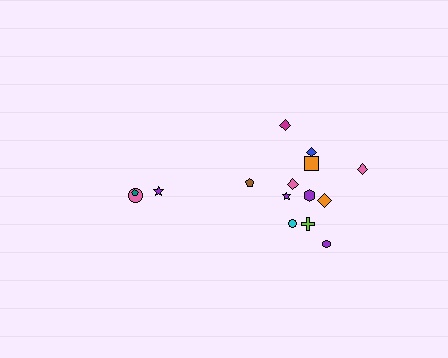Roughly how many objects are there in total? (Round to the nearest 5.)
Roughly 15 objects in total.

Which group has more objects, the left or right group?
The right group.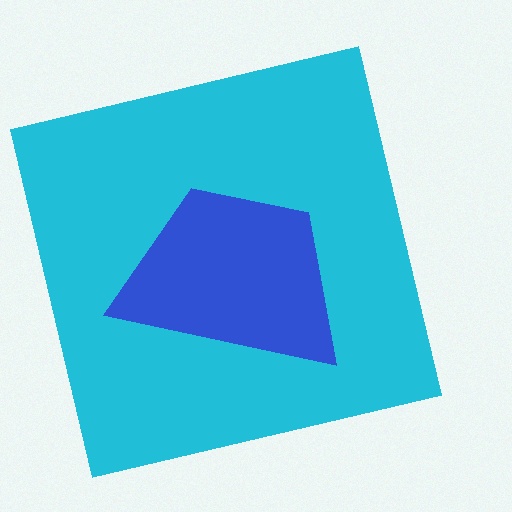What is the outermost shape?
The cyan square.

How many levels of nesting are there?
2.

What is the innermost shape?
The blue trapezoid.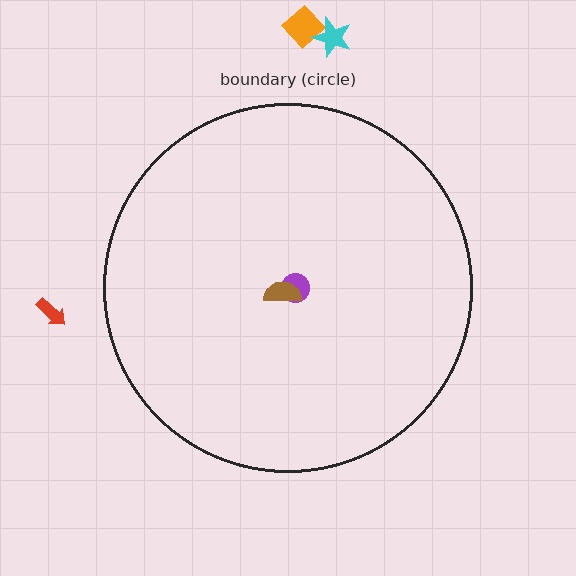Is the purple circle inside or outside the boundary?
Inside.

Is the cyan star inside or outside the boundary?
Outside.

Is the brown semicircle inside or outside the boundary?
Inside.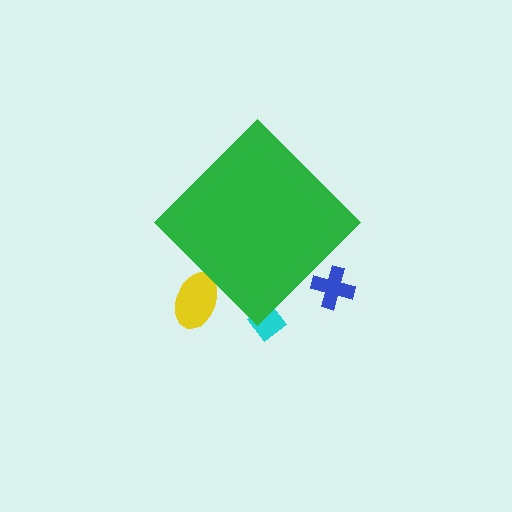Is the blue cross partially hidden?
Yes, the blue cross is partially hidden behind the green diamond.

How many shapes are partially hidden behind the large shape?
3 shapes are partially hidden.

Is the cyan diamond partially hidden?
Yes, the cyan diamond is partially hidden behind the green diamond.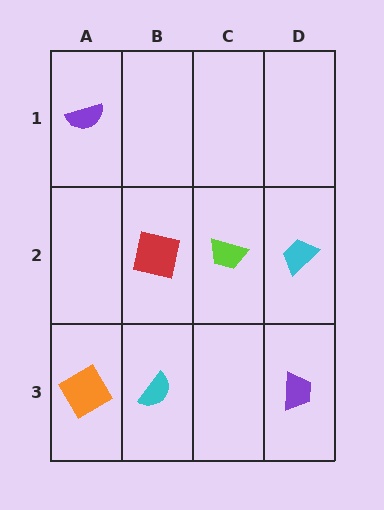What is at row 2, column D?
A cyan trapezoid.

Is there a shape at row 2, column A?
No, that cell is empty.